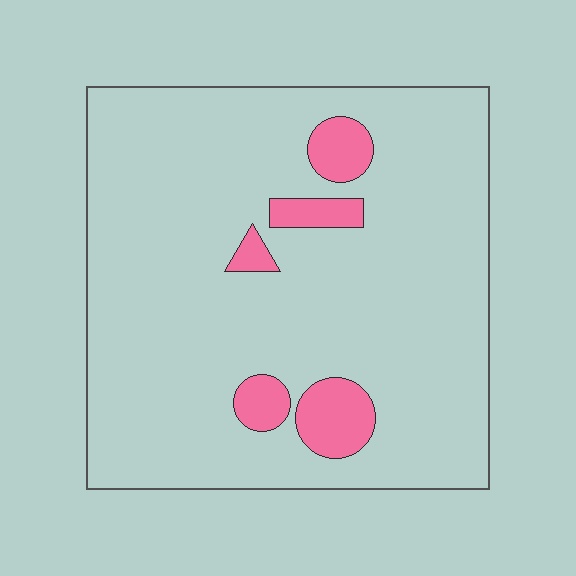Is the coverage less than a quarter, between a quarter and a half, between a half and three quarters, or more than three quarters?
Less than a quarter.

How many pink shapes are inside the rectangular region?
5.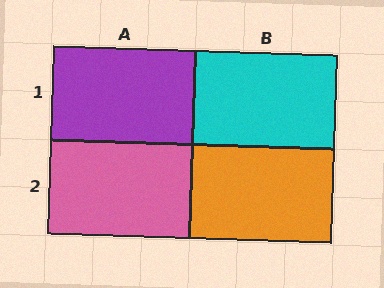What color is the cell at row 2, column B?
Orange.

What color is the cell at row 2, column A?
Pink.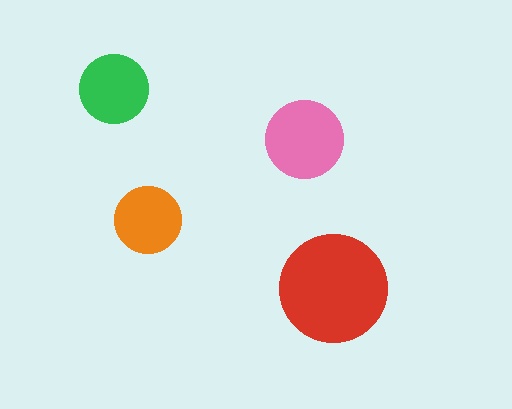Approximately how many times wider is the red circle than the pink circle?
About 1.5 times wider.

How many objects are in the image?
There are 4 objects in the image.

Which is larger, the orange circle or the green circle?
The green one.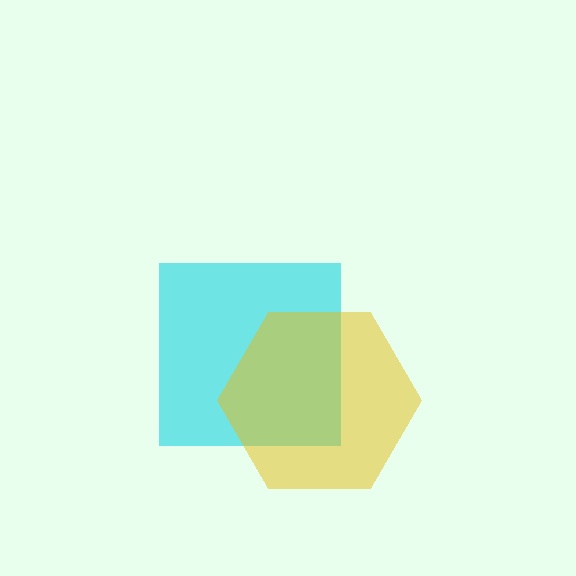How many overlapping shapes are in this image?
There are 2 overlapping shapes in the image.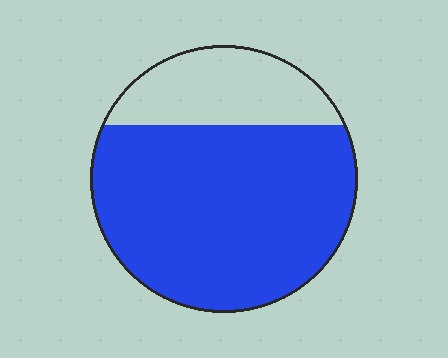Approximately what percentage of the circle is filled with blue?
Approximately 75%.